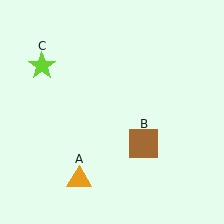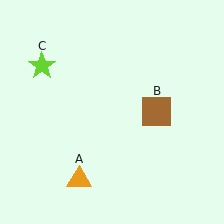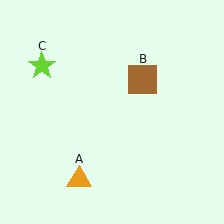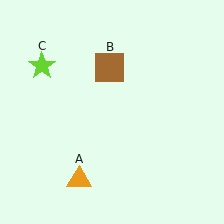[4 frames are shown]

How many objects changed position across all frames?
1 object changed position: brown square (object B).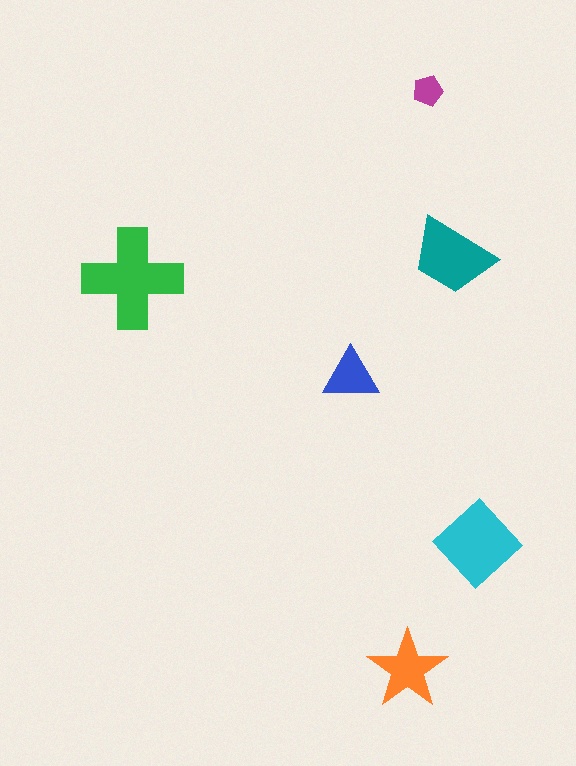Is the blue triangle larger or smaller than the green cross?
Smaller.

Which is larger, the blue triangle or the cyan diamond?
The cyan diamond.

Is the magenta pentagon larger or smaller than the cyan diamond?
Smaller.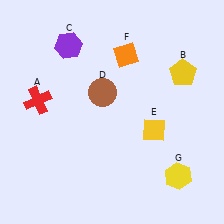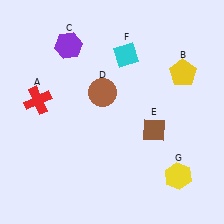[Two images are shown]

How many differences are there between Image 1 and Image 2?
There are 2 differences between the two images.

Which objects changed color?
E changed from yellow to brown. F changed from orange to cyan.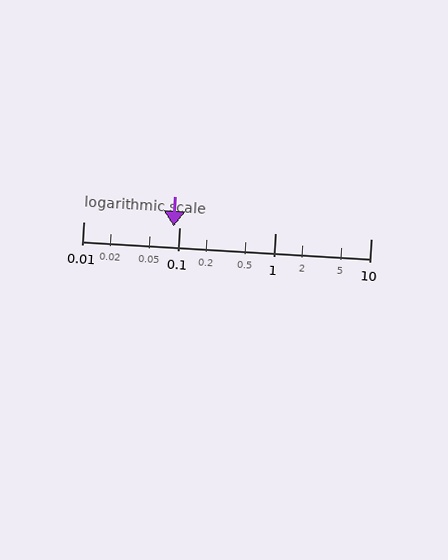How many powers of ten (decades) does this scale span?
The scale spans 3 decades, from 0.01 to 10.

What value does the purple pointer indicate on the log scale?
The pointer indicates approximately 0.087.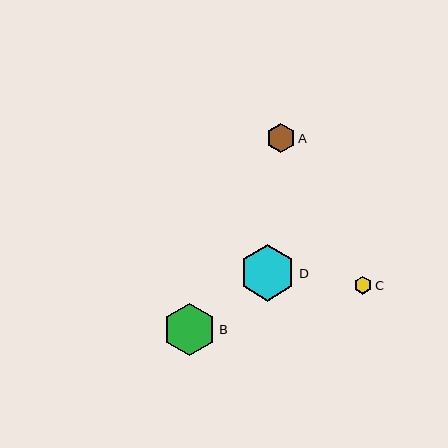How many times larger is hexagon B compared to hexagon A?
Hexagon B is approximately 1.8 times the size of hexagon A.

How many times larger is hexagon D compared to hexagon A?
Hexagon D is approximately 2.0 times the size of hexagon A.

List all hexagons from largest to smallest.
From largest to smallest: D, B, A, C.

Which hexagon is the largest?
Hexagon D is the largest with a size of approximately 56 pixels.